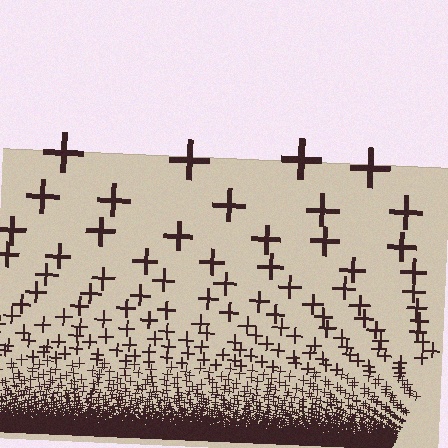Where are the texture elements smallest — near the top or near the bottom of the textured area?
Near the bottom.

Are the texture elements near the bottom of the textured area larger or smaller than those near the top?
Smaller. The gradient is inverted — elements near the bottom are smaller and denser.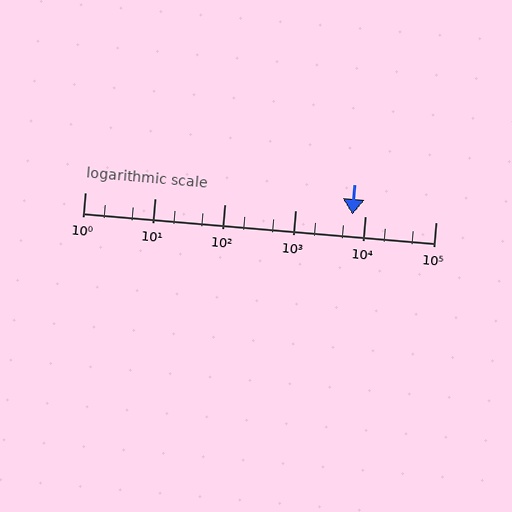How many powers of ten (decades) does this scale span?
The scale spans 5 decades, from 1 to 100000.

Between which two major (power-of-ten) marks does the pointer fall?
The pointer is between 1000 and 10000.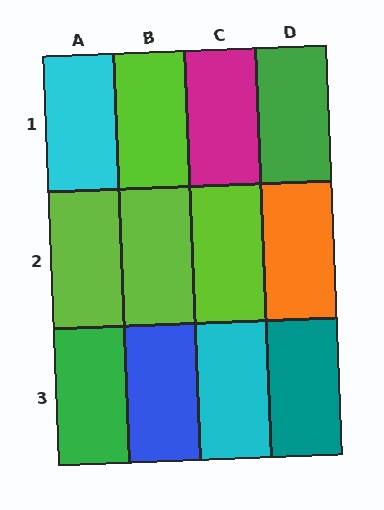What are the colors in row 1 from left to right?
Cyan, lime, magenta, green.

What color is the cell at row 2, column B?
Lime.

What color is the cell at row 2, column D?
Orange.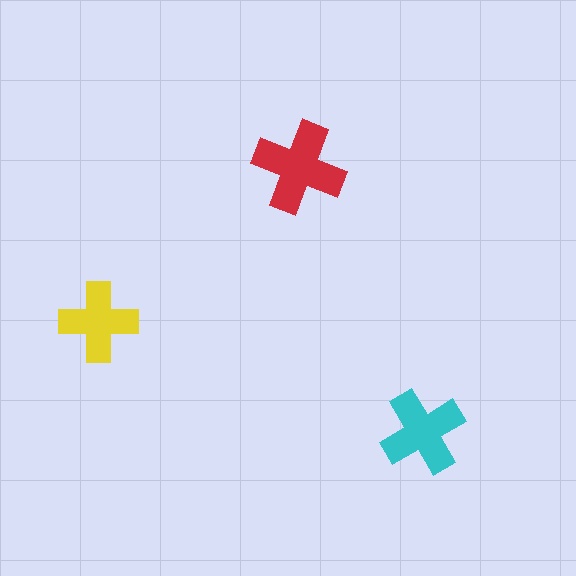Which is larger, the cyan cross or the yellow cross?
The cyan one.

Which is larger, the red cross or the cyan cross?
The red one.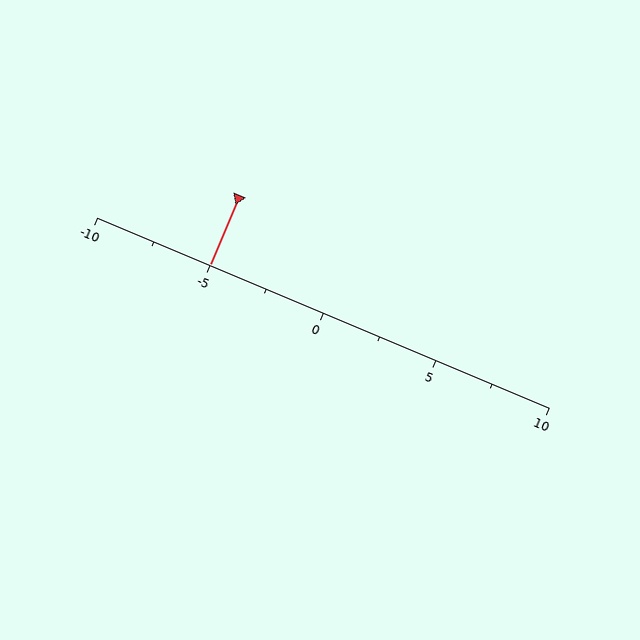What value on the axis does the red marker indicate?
The marker indicates approximately -5.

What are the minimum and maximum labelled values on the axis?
The axis runs from -10 to 10.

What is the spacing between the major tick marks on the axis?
The major ticks are spaced 5 apart.